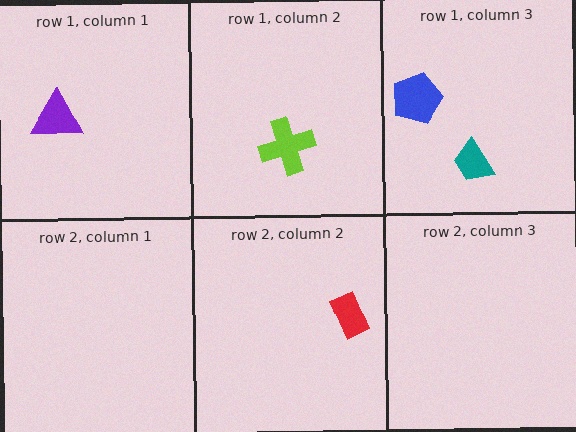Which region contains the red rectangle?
The row 2, column 2 region.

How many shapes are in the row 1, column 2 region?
1.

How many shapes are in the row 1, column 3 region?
2.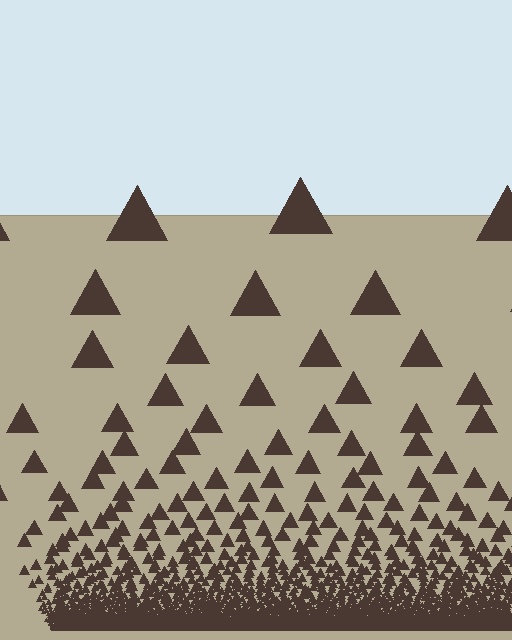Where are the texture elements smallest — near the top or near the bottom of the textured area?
Near the bottom.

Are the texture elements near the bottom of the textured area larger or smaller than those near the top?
Smaller. The gradient is inverted — elements near the bottom are smaller and denser.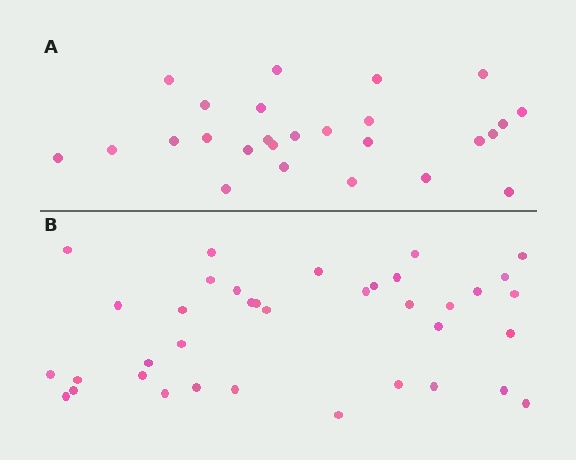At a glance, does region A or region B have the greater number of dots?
Region B (the bottom region) has more dots.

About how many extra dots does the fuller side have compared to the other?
Region B has roughly 12 or so more dots than region A.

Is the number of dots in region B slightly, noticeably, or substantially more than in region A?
Region B has noticeably more, but not dramatically so. The ratio is roughly 1.4 to 1.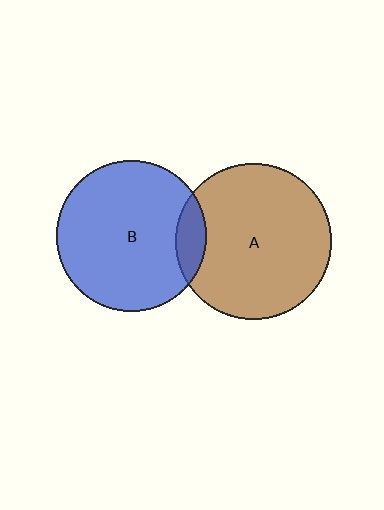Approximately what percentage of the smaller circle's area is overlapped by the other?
Approximately 10%.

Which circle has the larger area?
Circle A (brown).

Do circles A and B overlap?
Yes.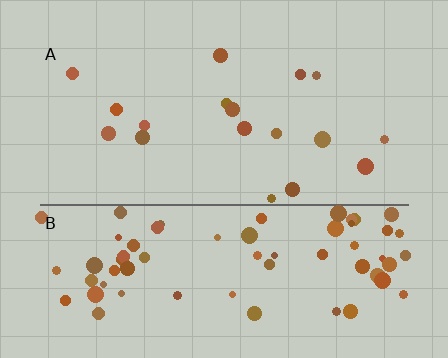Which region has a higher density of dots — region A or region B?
B (the bottom).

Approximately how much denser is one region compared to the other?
Approximately 4.2× — region B over region A.